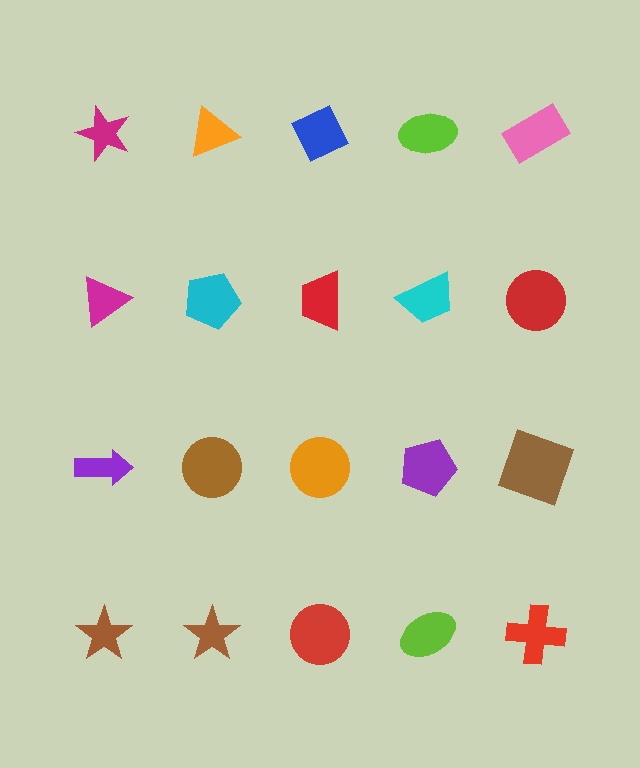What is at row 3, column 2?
A brown circle.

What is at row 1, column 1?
A magenta star.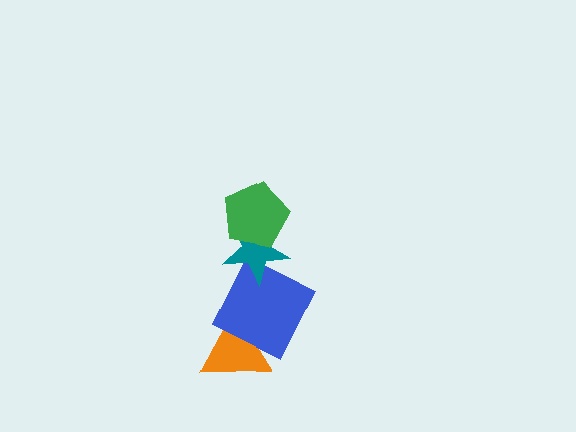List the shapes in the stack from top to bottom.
From top to bottom: the green pentagon, the teal star, the blue square, the orange triangle.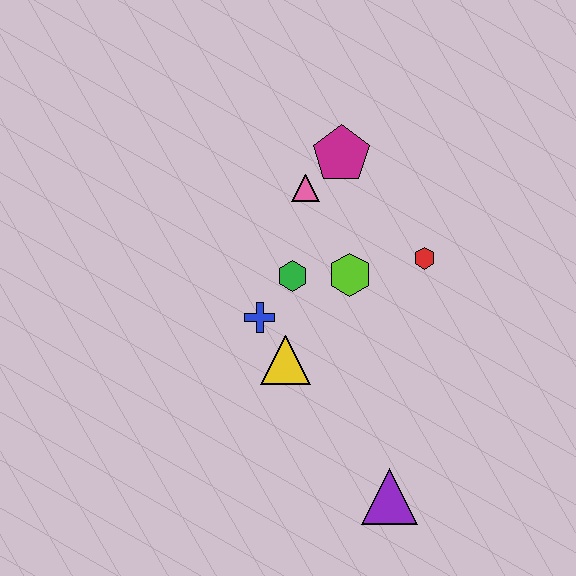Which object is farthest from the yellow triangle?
The magenta pentagon is farthest from the yellow triangle.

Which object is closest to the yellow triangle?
The blue cross is closest to the yellow triangle.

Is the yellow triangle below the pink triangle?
Yes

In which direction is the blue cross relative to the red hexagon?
The blue cross is to the left of the red hexagon.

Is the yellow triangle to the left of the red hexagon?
Yes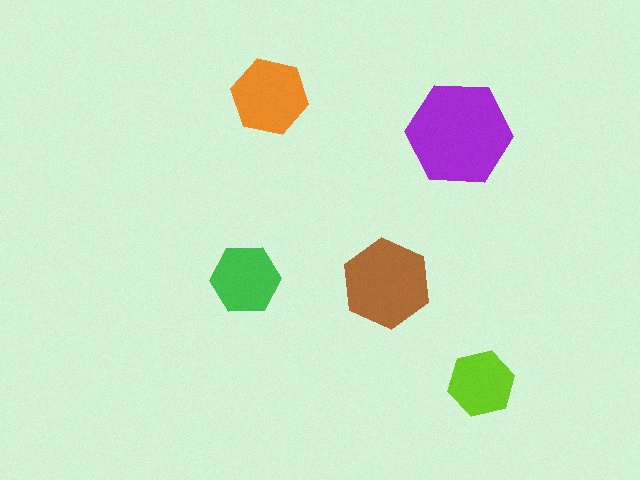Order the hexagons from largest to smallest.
the purple one, the brown one, the orange one, the green one, the lime one.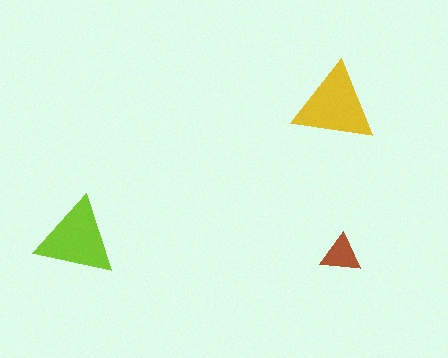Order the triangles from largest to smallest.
the yellow one, the lime one, the brown one.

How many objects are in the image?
There are 3 objects in the image.